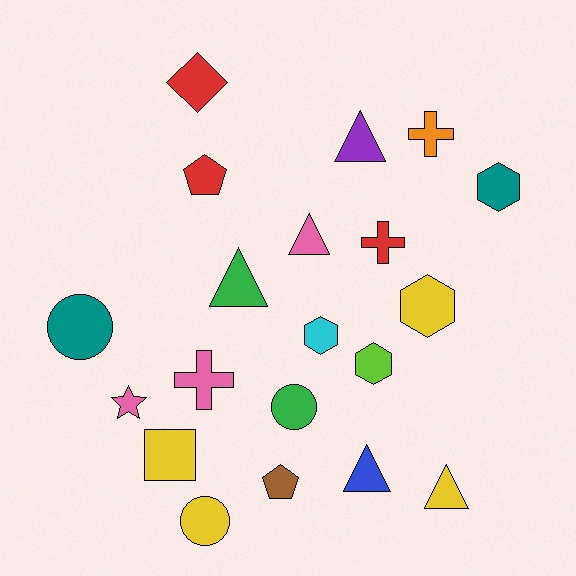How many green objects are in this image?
There are 2 green objects.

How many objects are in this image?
There are 20 objects.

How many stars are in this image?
There is 1 star.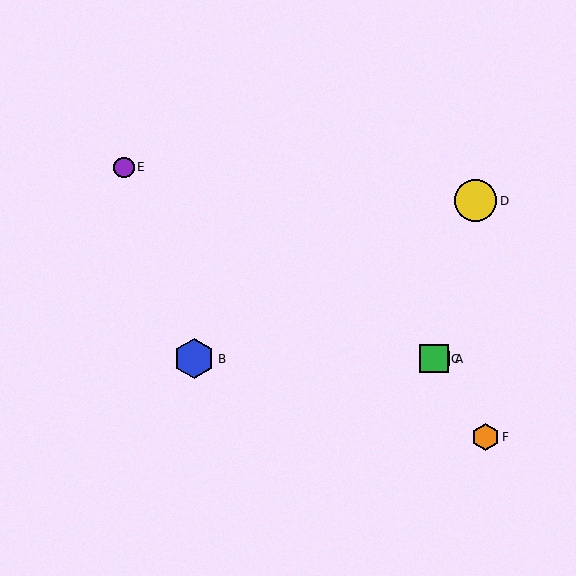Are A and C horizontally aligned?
Yes, both are at y≈359.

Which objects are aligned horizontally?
Objects A, B, C are aligned horizontally.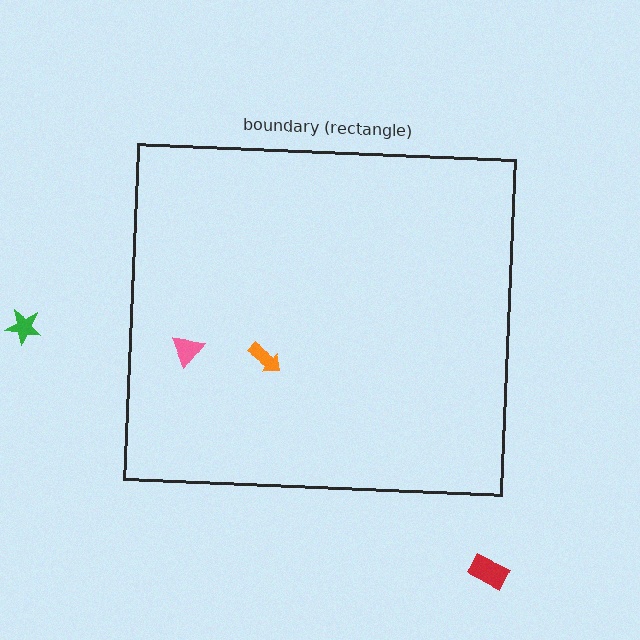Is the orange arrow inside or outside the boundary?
Inside.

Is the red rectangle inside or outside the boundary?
Outside.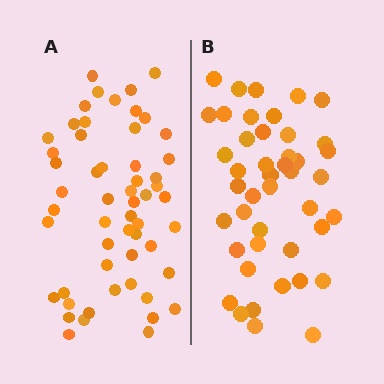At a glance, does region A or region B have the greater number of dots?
Region A (the left region) has more dots.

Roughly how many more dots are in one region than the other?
Region A has roughly 12 or so more dots than region B.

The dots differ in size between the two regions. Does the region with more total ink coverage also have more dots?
No. Region B has more total ink coverage because its dots are larger, but region A actually contains more individual dots. Total area can be misleading — the number of items is what matters here.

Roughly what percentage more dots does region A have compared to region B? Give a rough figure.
About 25% more.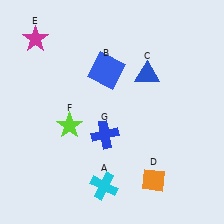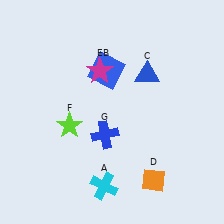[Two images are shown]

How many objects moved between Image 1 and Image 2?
1 object moved between the two images.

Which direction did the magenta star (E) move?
The magenta star (E) moved right.